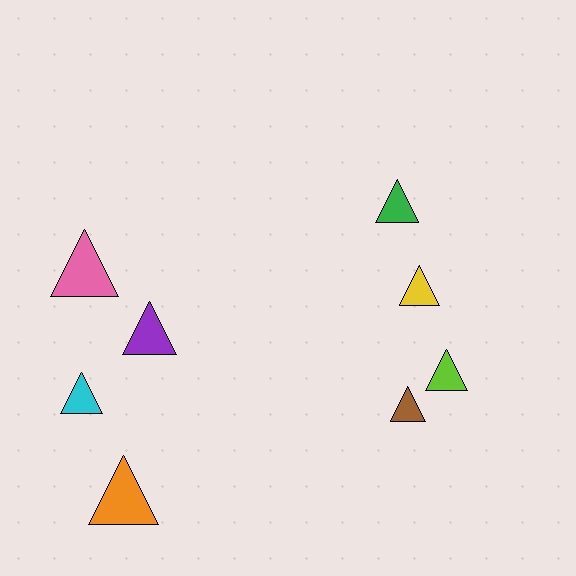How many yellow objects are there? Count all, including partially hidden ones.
There is 1 yellow object.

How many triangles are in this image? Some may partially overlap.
There are 8 triangles.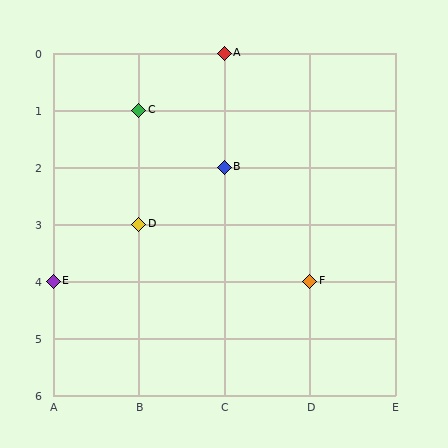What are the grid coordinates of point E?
Point E is at grid coordinates (A, 4).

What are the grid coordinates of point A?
Point A is at grid coordinates (C, 0).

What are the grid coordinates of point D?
Point D is at grid coordinates (B, 3).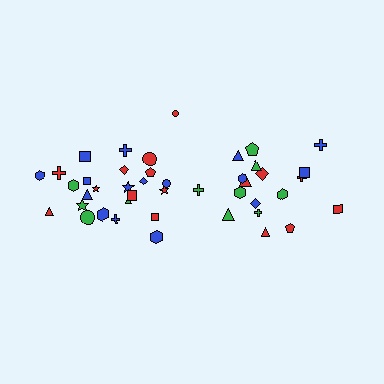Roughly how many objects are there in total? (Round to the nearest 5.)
Roughly 45 objects in total.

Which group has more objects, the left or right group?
The left group.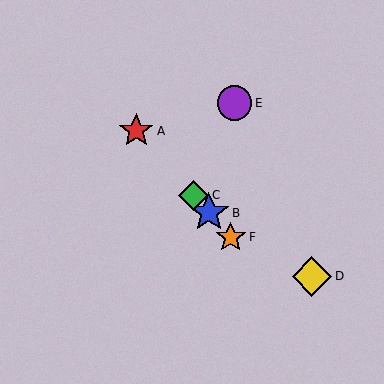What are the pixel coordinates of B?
Object B is at (209, 213).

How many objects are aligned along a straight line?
4 objects (A, B, C, F) are aligned along a straight line.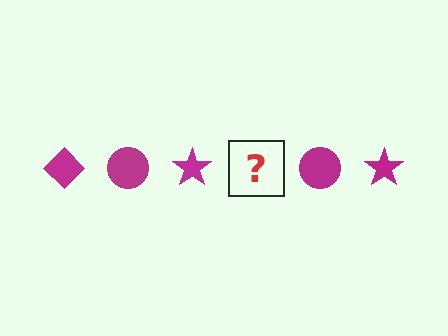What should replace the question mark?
The question mark should be replaced with a magenta diamond.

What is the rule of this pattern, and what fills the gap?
The rule is that the pattern cycles through diamond, circle, star shapes in magenta. The gap should be filled with a magenta diamond.